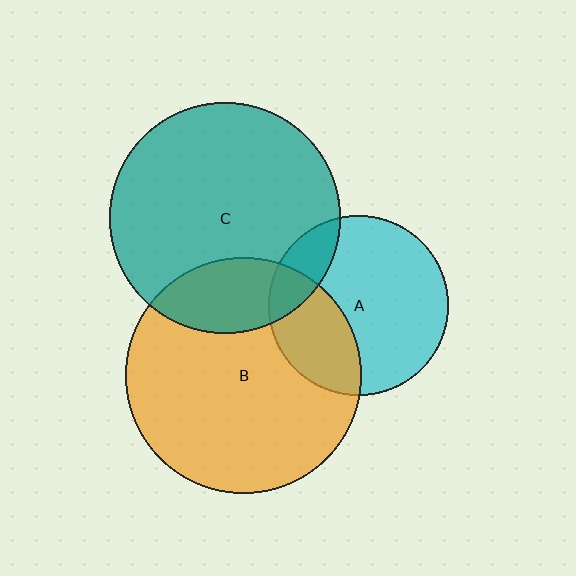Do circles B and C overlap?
Yes.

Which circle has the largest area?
Circle B (orange).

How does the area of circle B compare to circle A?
Approximately 1.7 times.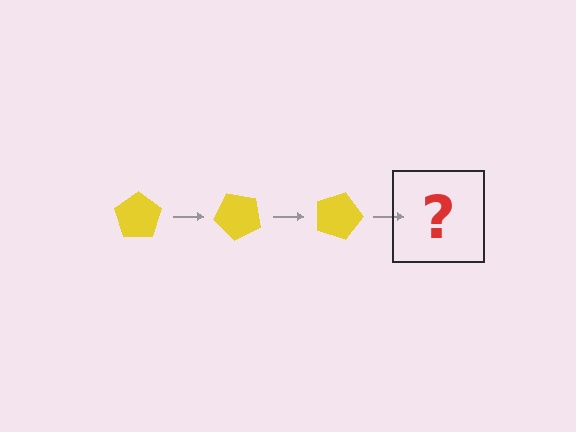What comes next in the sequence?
The next element should be a yellow pentagon rotated 135 degrees.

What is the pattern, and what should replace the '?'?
The pattern is that the pentagon rotates 45 degrees each step. The '?' should be a yellow pentagon rotated 135 degrees.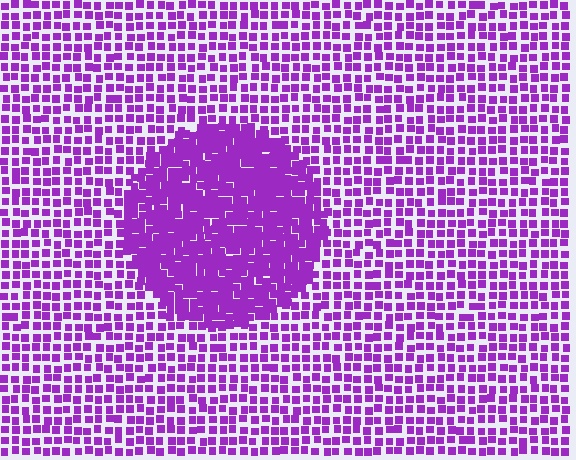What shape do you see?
I see a circle.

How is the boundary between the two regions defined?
The boundary is defined by a change in element density (approximately 2.0x ratio). All elements are the same color, size, and shape.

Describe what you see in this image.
The image contains small purple elements arranged at two different densities. A circle-shaped region is visible where the elements are more densely packed than the surrounding area.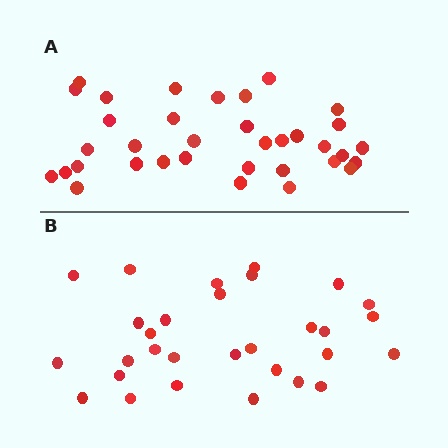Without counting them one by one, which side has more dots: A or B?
Region A (the top region) has more dots.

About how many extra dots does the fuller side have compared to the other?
Region A has about 5 more dots than region B.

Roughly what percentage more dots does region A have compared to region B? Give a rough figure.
About 15% more.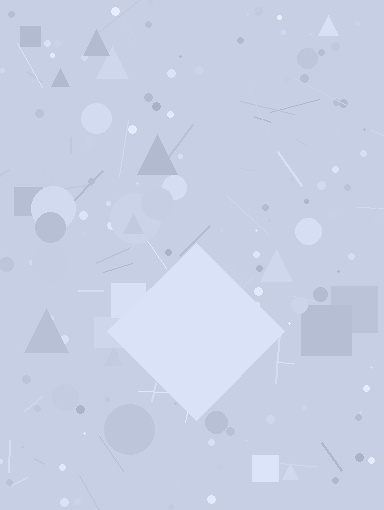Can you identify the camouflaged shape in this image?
The camouflaged shape is a diamond.